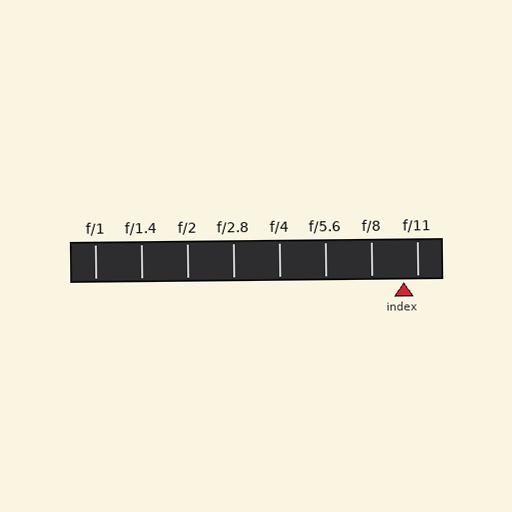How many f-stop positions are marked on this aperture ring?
There are 8 f-stop positions marked.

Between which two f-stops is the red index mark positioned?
The index mark is between f/8 and f/11.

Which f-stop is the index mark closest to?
The index mark is closest to f/11.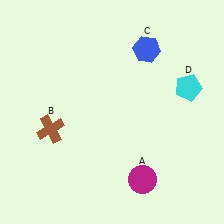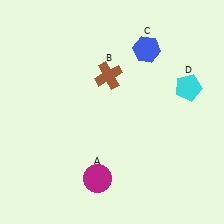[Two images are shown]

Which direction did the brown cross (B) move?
The brown cross (B) moved right.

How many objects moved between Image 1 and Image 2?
2 objects moved between the two images.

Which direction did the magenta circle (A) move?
The magenta circle (A) moved left.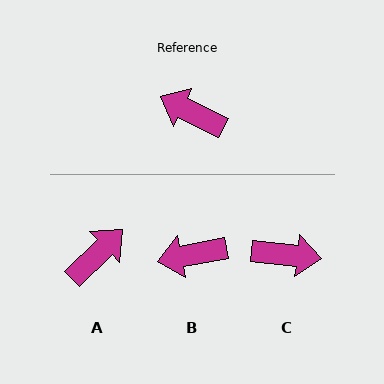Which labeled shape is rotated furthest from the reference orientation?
C, about 160 degrees away.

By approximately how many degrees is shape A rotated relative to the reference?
Approximately 109 degrees clockwise.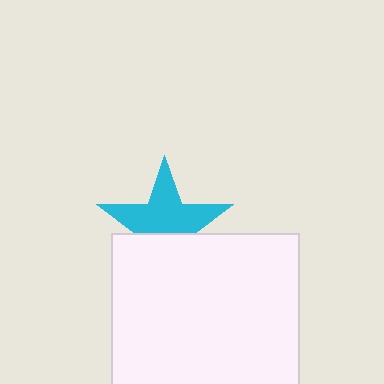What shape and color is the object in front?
The object in front is a white square.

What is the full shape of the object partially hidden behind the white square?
The partially hidden object is a cyan star.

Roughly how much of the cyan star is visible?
About half of it is visible (roughly 62%).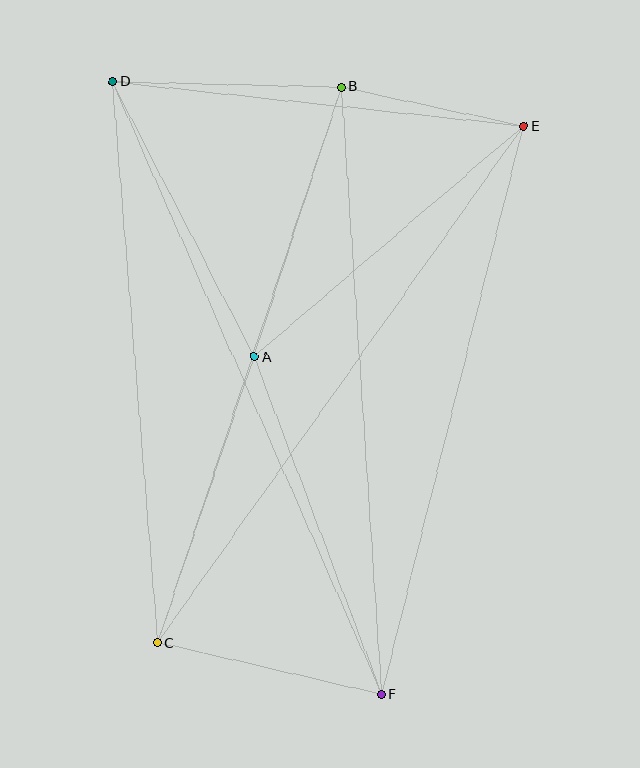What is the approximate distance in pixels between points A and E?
The distance between A and E is approximately 355 pixels.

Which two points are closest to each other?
Points B and E are closest to each other.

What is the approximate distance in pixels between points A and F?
The distance between A and F is approximately 360 pixels.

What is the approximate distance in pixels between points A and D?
The distance between A and D is approximately 310 pixels.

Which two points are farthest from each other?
Points D and F are farthest from each other.